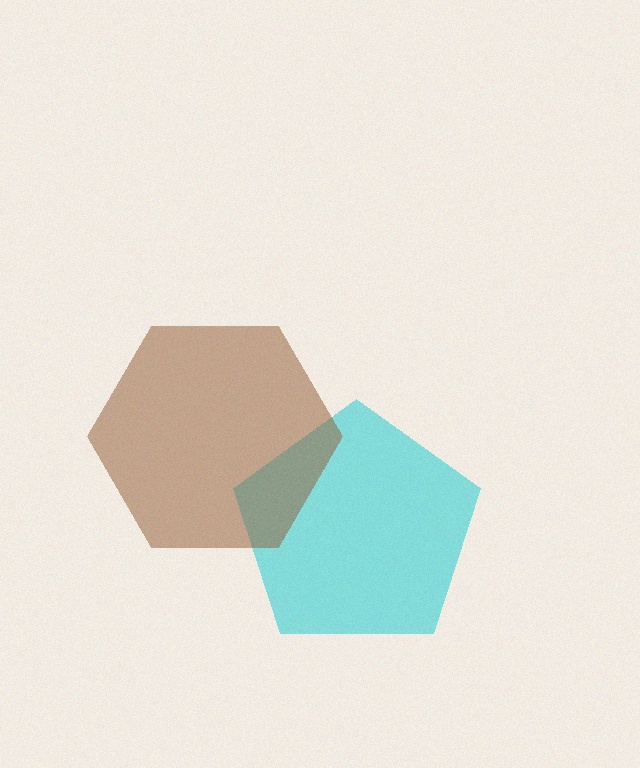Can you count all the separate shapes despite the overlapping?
Yes, there are 2 separate shapes.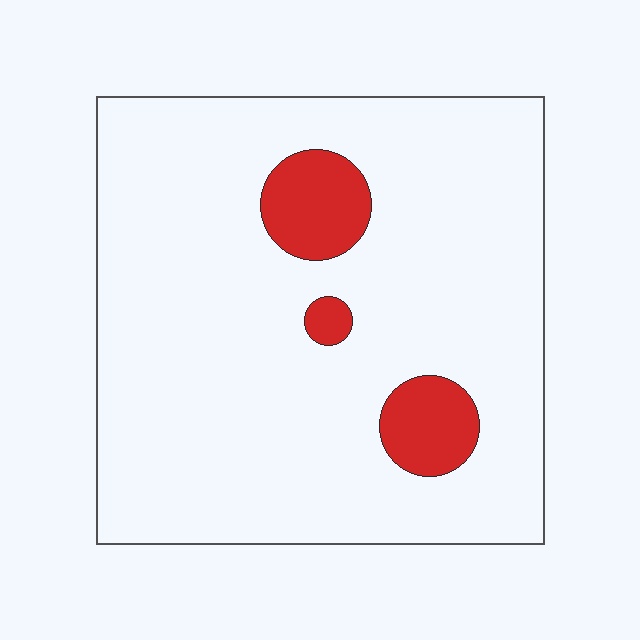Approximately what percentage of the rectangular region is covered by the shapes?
Approximately 10%.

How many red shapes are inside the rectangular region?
3.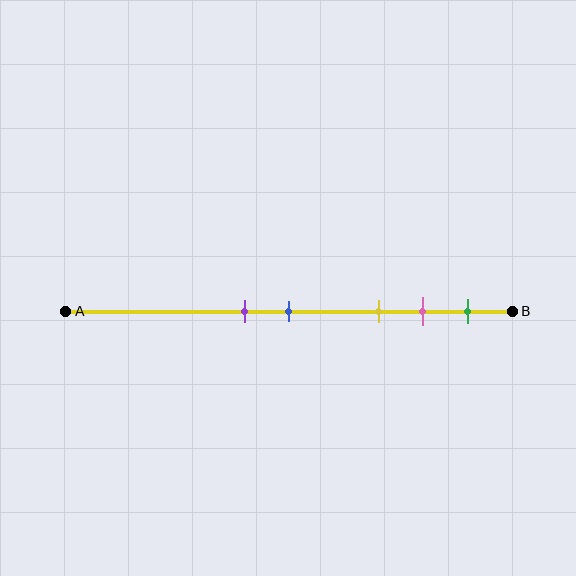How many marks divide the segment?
There are 5 marks dividing the segment.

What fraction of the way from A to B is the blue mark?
The blue mark is approximately 50% (0.5) of the way from A to B.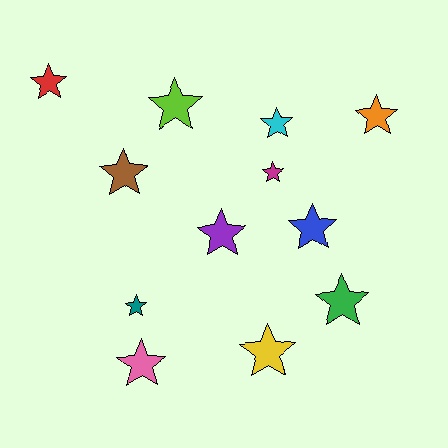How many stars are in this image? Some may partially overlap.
There are 12 stars.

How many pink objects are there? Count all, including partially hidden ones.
There is 1 pink object.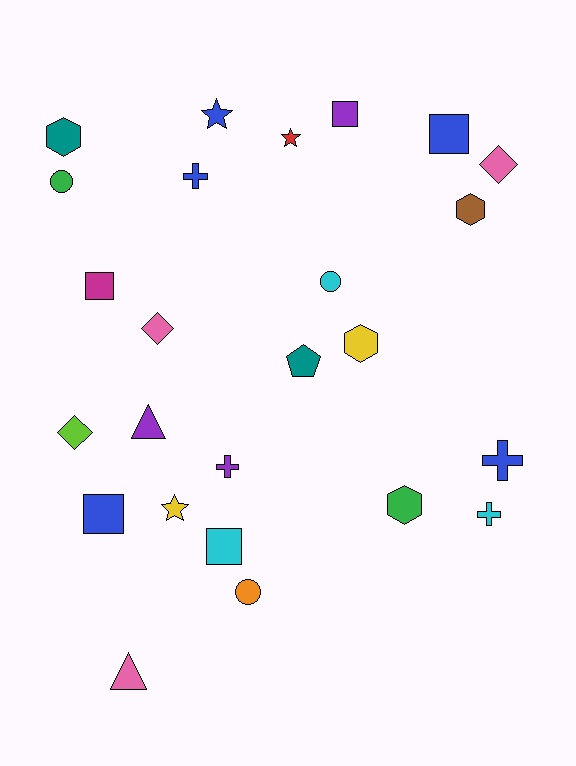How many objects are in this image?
There are 25 objects.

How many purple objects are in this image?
There are 3 purple objects.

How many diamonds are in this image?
There are 3 diamonds.